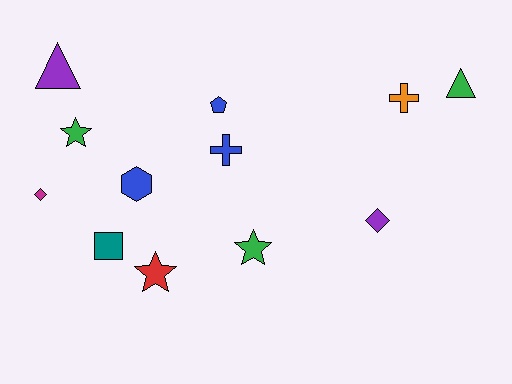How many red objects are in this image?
There is 1 red object.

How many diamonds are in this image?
There are 2 diamonds.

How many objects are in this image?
There are 12 objects.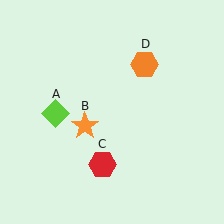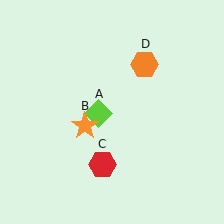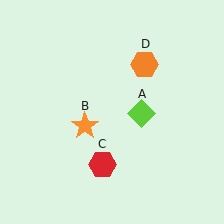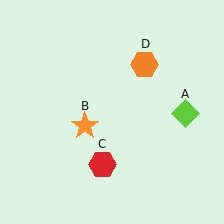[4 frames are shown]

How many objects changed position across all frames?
1 object changed position: lime diamond (object A).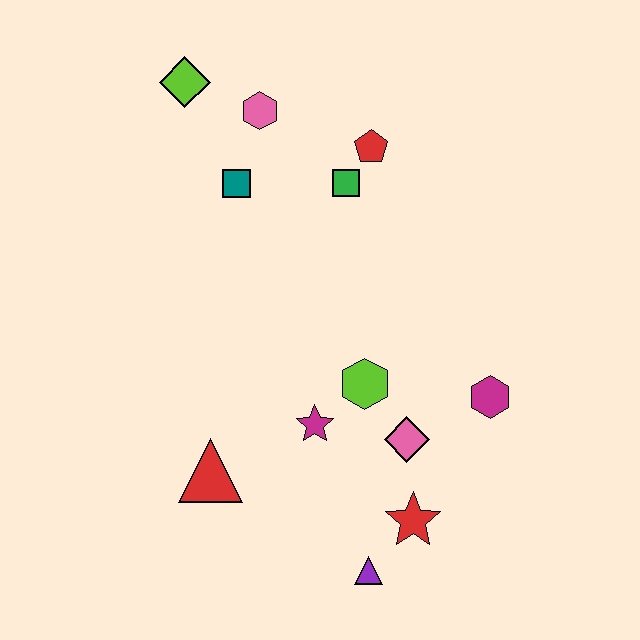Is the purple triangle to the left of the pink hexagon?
No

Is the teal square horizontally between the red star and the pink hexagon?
No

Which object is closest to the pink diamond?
The lime hexagon is closest to the pink diamond.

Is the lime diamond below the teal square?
No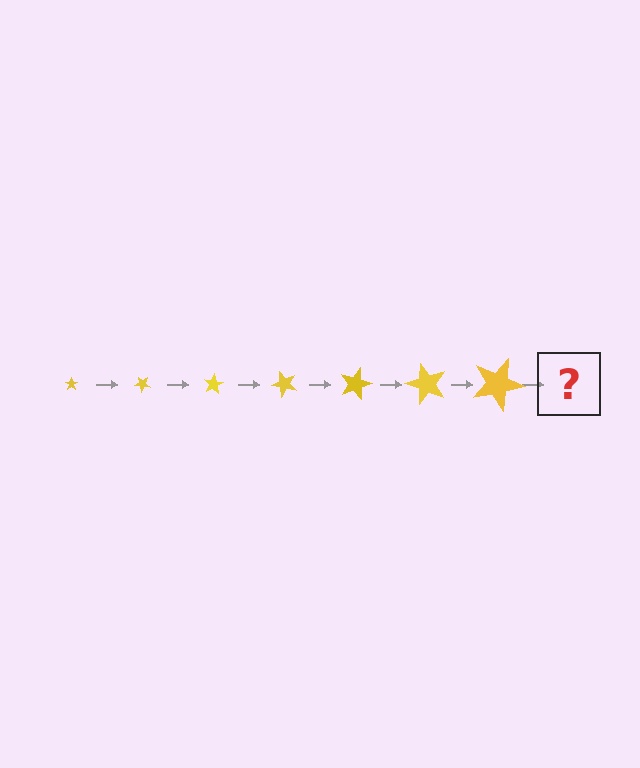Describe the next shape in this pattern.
It should be a star, larger than the previous one and rotated 280 degrees from the start.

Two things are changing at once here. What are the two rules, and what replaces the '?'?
The two rules are that the star grows larger each step and it rotates 40 degrees each step. The '?' should be a star, larger than the previous one and rotated 280 degrees from the start.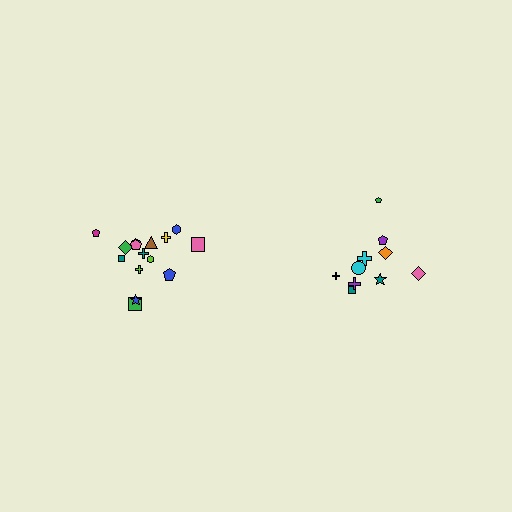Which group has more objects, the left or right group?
The left group.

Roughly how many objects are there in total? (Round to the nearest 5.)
Roughly 25 objects in total.